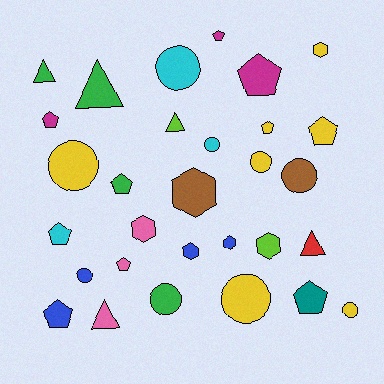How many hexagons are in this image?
There are 6 hexagons.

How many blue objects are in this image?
There are 4 blue objects.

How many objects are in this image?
There are 30 objects.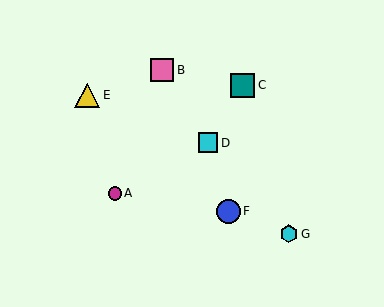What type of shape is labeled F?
Shape F is a blue circle.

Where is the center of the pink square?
The center of the pink square is at (162, 70).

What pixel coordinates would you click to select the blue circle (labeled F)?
Click at (228, 211) to select the blue circle F.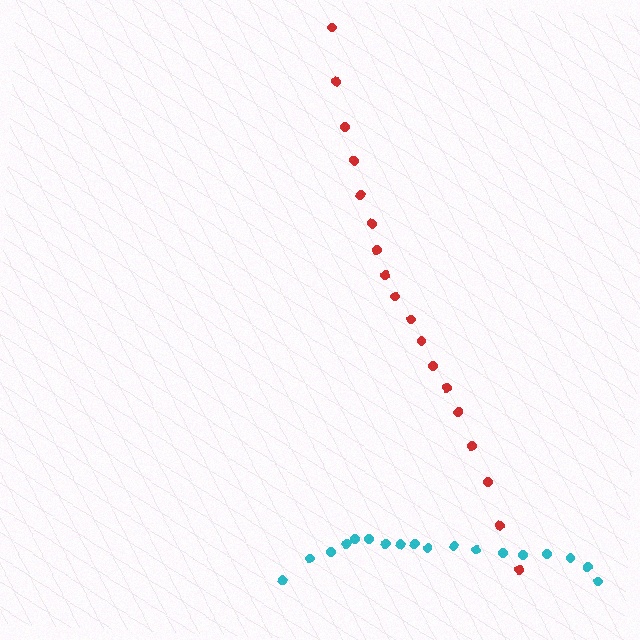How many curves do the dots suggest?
There are 2 distinct paths.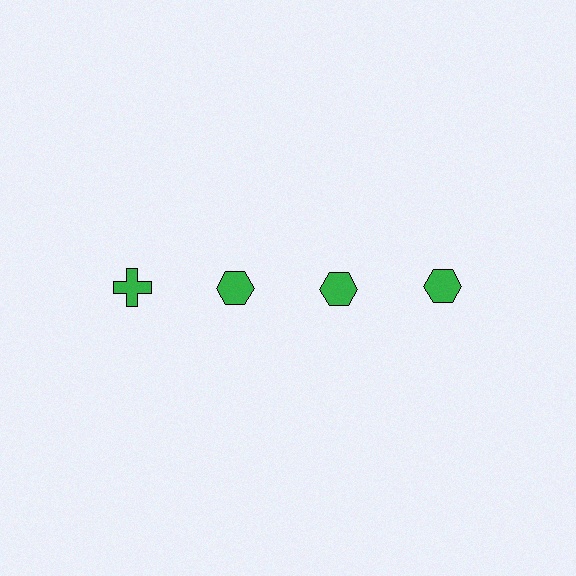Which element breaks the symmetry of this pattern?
The green cross in the top row, leftmost column breaks the symmetry. All other shapes are green hexagons.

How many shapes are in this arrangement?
There are 4 shapes arranged in a grid pattern.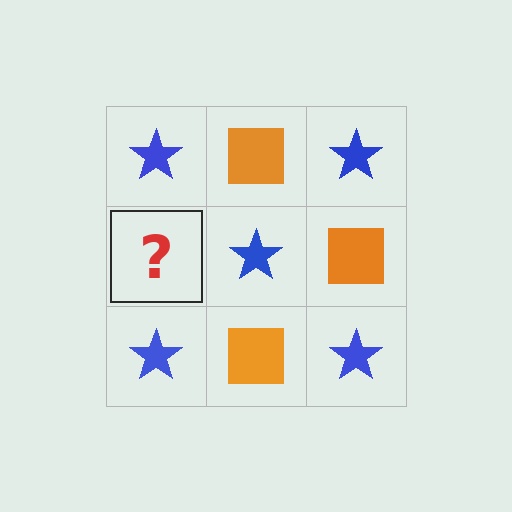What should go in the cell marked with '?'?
The missing cell should contain an orange square.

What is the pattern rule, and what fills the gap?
The rule is that it alternates blue star and orange square in a checkerboard pattern. The gap should be filled with an orange square.